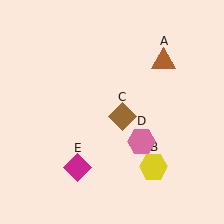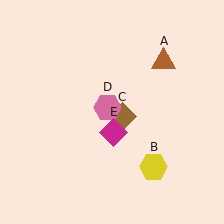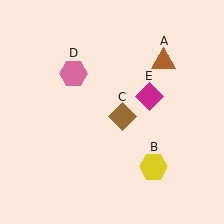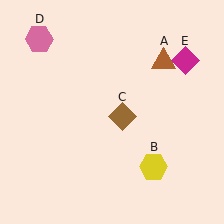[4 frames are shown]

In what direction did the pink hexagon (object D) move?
The pink hexagon (object D) moved up and to the left.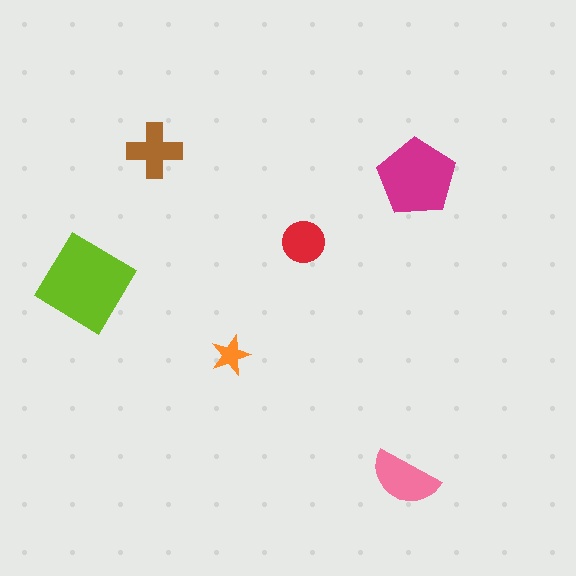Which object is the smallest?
The orange star.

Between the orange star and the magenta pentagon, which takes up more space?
The magenta pentagon.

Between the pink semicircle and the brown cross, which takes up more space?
The pink semicircle.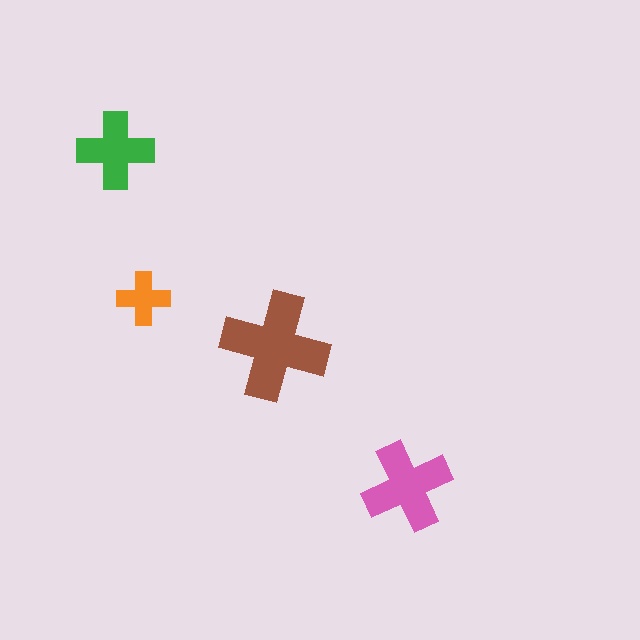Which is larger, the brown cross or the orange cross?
The brown one.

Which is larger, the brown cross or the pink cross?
The brown one.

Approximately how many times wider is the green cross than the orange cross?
About 1.5 times wider.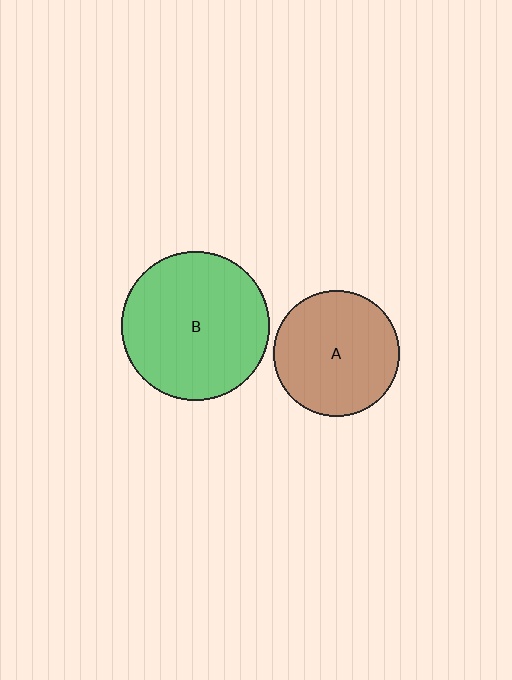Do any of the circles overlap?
No, none of the circles overlap.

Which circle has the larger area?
Circle B (green).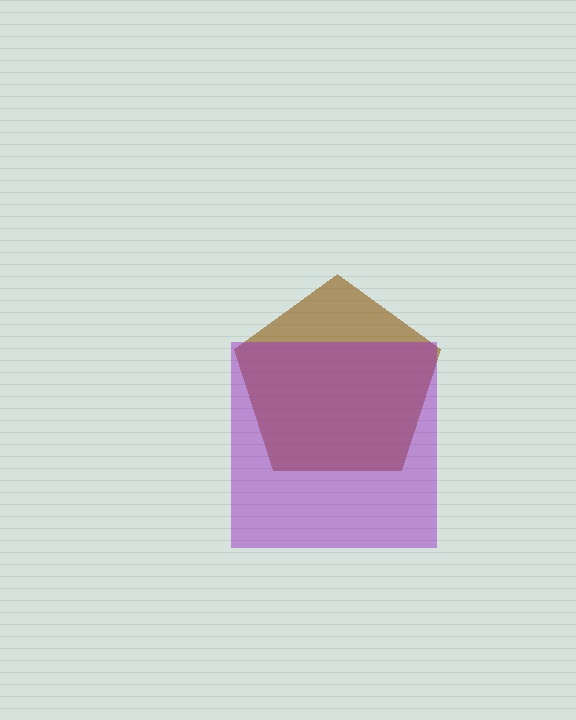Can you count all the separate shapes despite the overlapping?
Yes, there are 2 separate shapes.